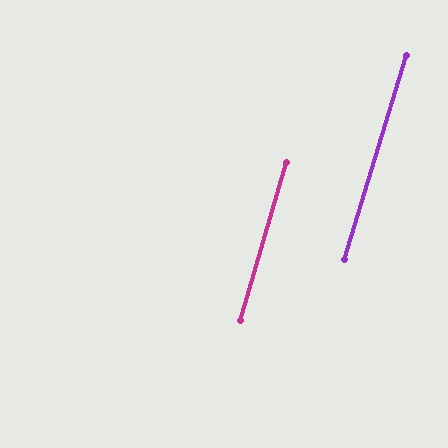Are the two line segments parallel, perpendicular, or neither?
Parallel — their directions differ by only 0.9°.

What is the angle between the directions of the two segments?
Approximately 1 degree.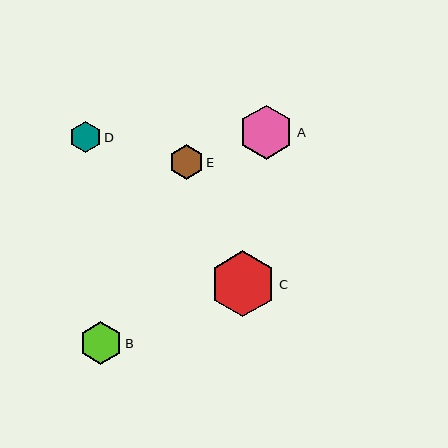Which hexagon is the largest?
Hexagon C is the largest with a size of approximately 66 pixels.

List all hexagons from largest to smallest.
From largest to smallest: C, A, B, E, D.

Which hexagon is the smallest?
Hexagon D is the smallest with a size of approximately 32 pixels.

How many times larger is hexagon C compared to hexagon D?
Hexagon C is approximately 2.1 times the size of hexagon D.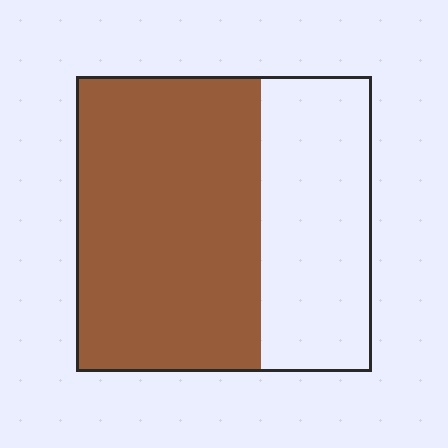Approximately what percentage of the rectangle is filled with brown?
Approximately 60%.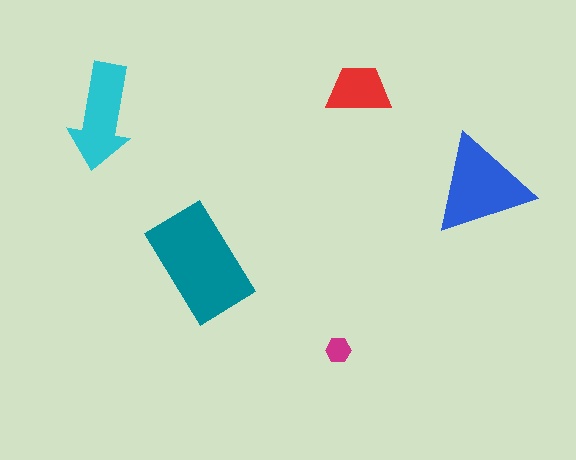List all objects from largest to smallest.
The teal rectangle, the blue triangle, the cyan arrow, the red trapezoid, the magenta hexagon.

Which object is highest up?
The red trapezoid is topmost.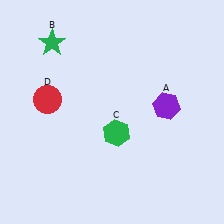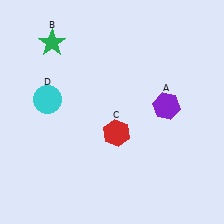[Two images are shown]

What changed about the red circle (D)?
In Image 1, D is red. In Image 2, it changed to cyan.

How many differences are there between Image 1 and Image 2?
There are 2 differences between the two images.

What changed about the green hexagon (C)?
In Image 1, C is green. In Image 2, it changed to red.